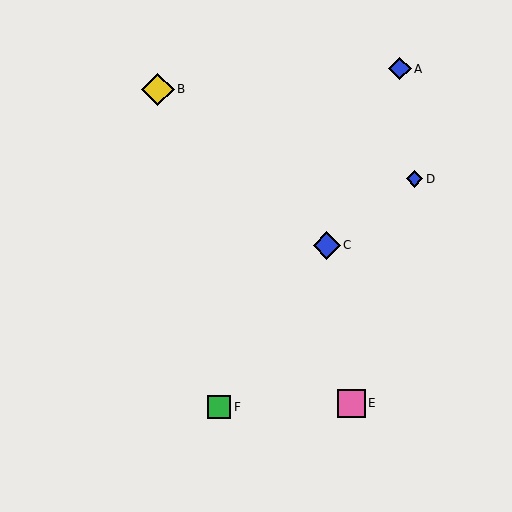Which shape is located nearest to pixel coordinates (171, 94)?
The yellow diamond (labeled B) at (158, 89) is nearest to that location.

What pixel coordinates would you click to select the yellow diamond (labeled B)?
Click at (158, 89) to select the yellow diamond B.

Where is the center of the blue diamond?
The center of the blue diamond is at (414, 179).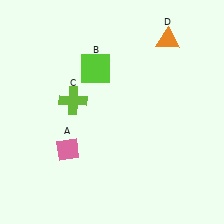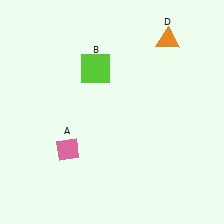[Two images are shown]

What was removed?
The lime cross (C) was removed in Image 2.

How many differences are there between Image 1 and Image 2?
There is 1 difference between the two images.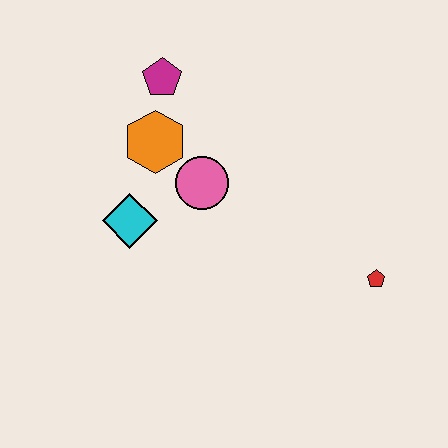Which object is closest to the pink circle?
The orange hexagon is closest to the pink circle.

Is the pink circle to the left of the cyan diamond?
No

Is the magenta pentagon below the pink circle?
No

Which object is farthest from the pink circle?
The red pentagon is farthest from the pink circle.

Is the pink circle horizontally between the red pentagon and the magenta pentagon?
Yes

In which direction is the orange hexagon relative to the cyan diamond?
The orange hexagon is above the cyan diamond.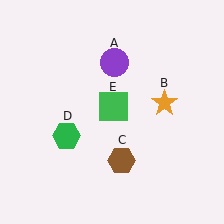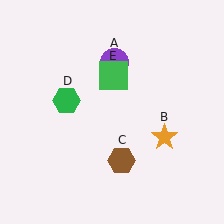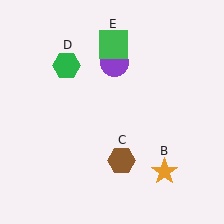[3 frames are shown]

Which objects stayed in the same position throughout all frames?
Purple circle (object A) and brown hexagon (object C) remained stationary.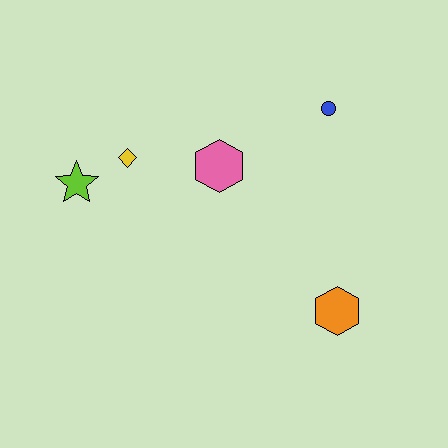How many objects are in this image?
There are 5 objects.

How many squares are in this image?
There are no squares.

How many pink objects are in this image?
There is 1 pink object.